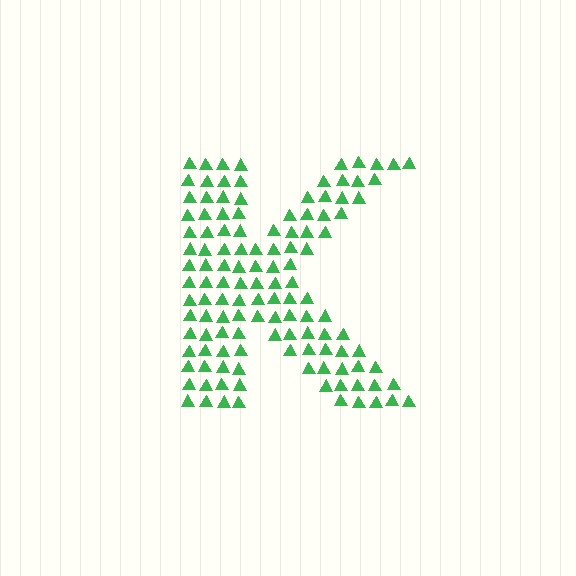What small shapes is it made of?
It is made of small triangles.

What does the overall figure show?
The overall figure shows the letter K.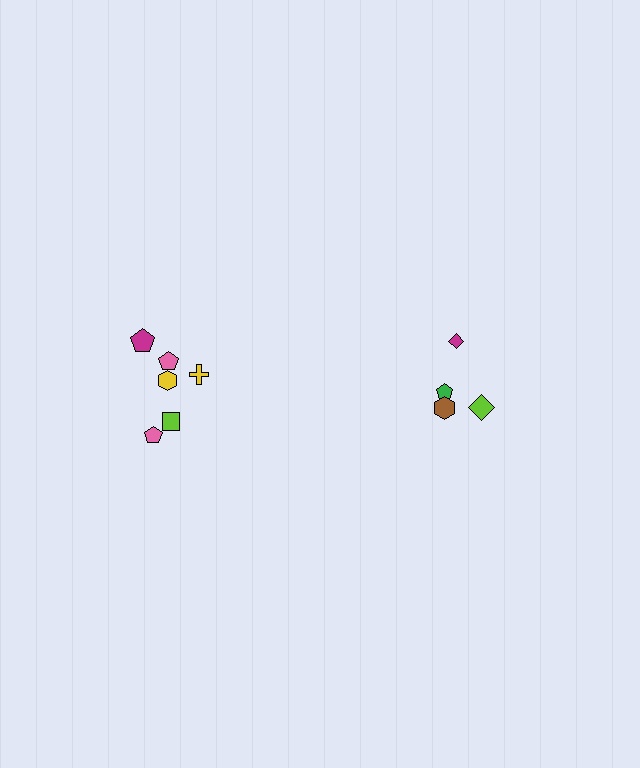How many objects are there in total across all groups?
There are 10 objects.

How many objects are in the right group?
There are 4 objects.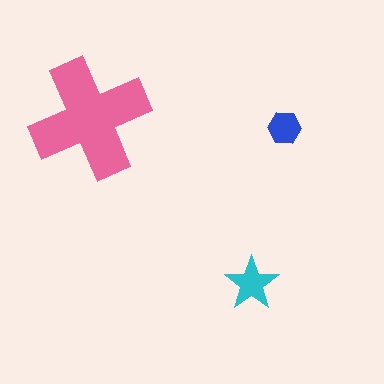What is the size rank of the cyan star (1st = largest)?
2nd.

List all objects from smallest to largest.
The blue hexagon, the cyan star, the pink cross.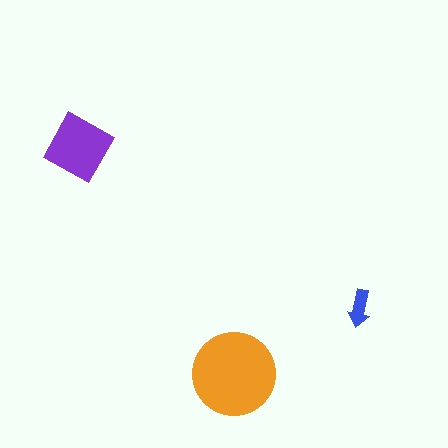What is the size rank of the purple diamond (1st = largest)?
2nd.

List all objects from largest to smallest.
The orange circle, the purple diamond, the blue arrow.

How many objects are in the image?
There are 3 objects in the image.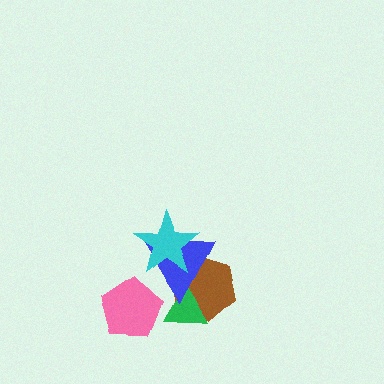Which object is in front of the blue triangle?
The cyan star is in front of the blue triangle.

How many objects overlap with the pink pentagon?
0 objects overlap with the pink pentagon.